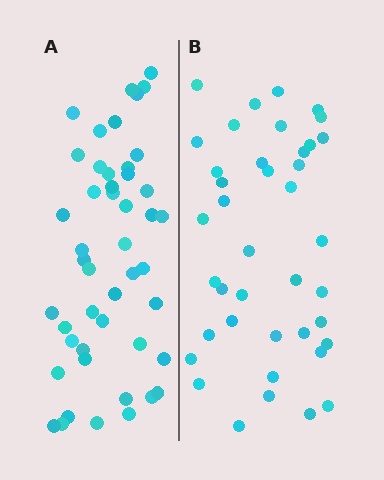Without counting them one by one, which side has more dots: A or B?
Region A (the left region) has more dots.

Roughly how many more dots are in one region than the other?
Region A has roughly 8 or so more dots than region B.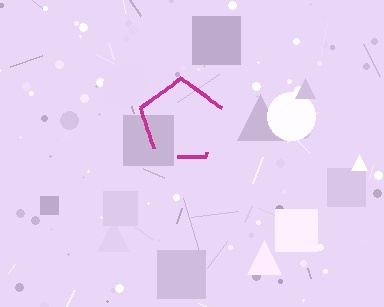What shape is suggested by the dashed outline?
The dashed outline suggests a pentagon.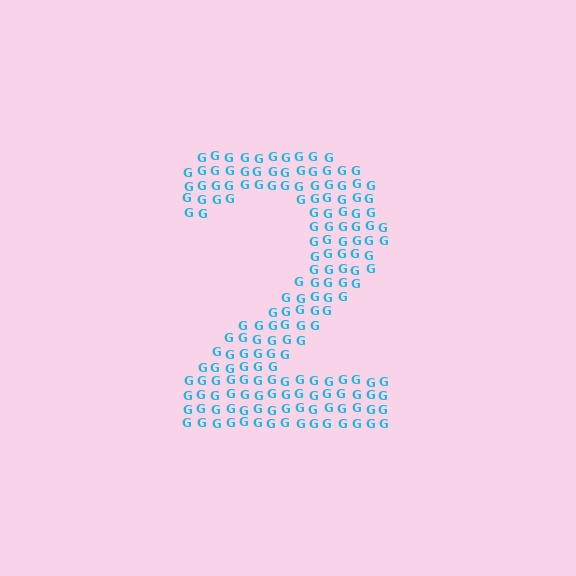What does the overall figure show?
The overall figure shows the digit 2.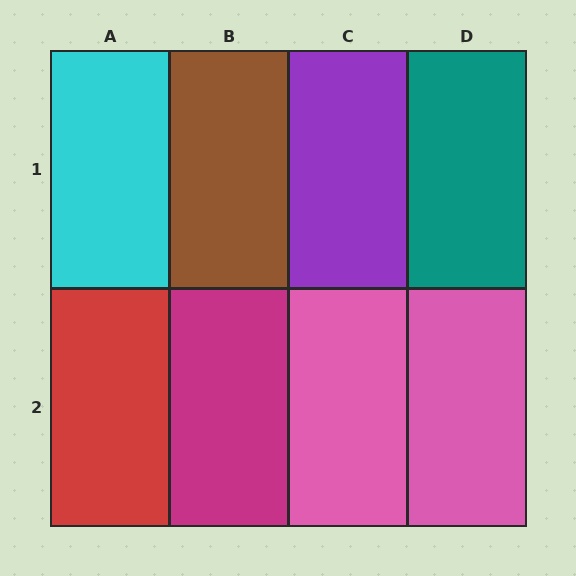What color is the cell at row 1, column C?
Purple.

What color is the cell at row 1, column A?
Cyan.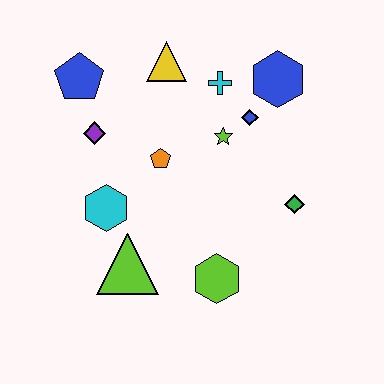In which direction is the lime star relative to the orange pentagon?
The lime star is to the right of the orange pentagon.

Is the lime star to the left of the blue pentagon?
No